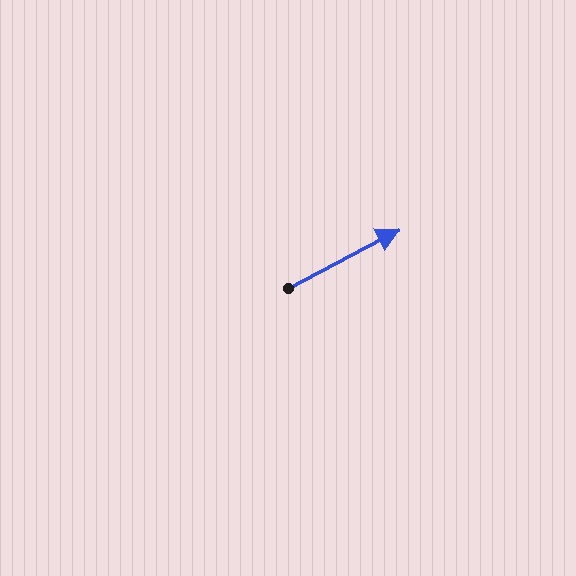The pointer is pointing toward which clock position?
Roughly 2 o'clock.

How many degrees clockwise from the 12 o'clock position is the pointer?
Approximately 62 degrees.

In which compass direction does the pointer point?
Northeast.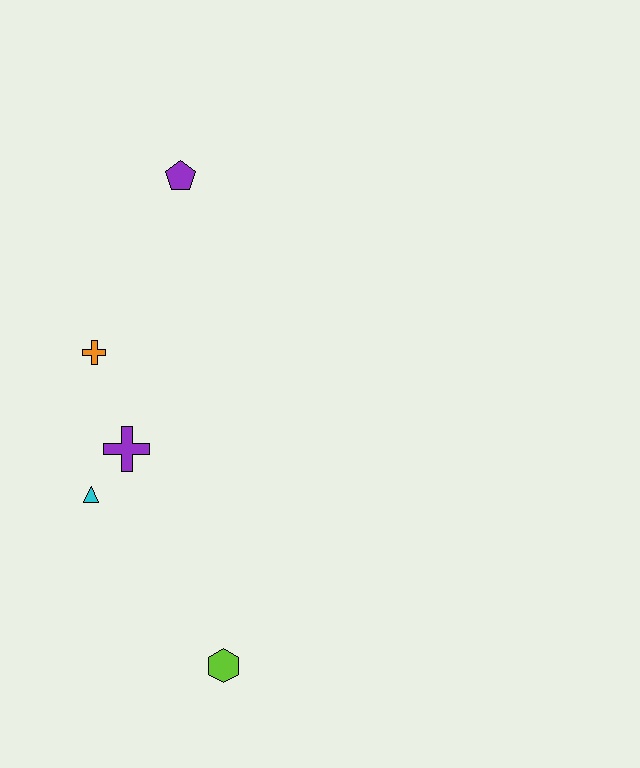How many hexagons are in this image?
There is 1 hexagon.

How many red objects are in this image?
There are no red objects.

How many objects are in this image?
There are 5 objects.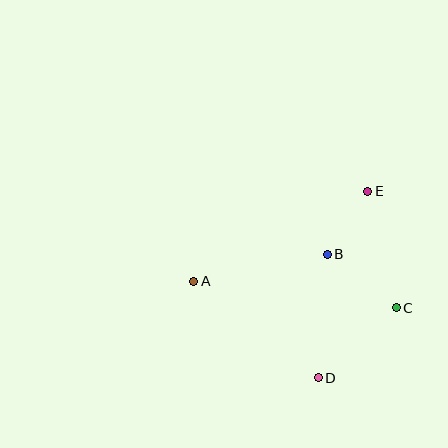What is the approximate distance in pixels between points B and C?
The distance between B and C is approximately 87 pixels.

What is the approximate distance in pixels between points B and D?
The distance between B and D is approximately 123 pixels.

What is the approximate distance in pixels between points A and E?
The distance between A and E is approximately 196 pixels.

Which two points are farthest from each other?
Points A and C are farthest from each other.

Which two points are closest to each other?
Points B and E are closest to each other.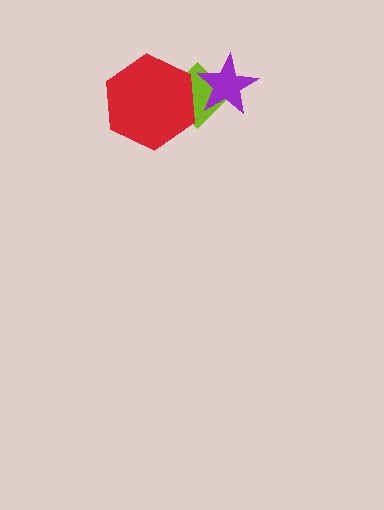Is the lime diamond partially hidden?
Yes, it is partially covered by another shape.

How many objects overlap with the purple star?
1 object overlaps with the purple star.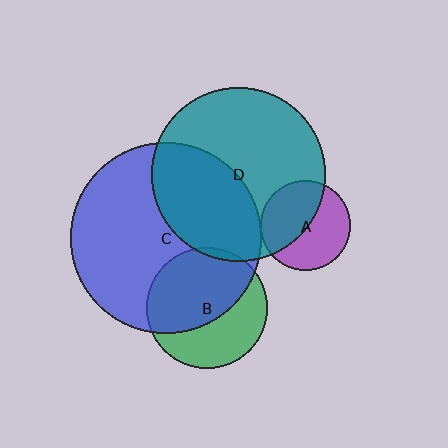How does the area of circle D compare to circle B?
Approximately 2.1 times.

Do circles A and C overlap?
Yes.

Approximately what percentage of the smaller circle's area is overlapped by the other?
Approximately 5%.